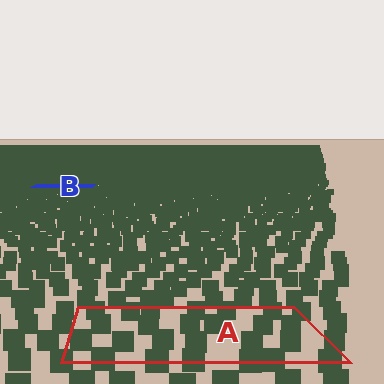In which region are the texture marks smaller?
The texture marks are smaller in region B, because it is farther away.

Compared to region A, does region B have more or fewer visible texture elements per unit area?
Region B has more texture elements per unit area — they are packed more densely because it is farther away.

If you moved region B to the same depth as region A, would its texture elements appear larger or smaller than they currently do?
They would appear larger. At a closer depth, the same texture elements are projected at a bigger on-screen size.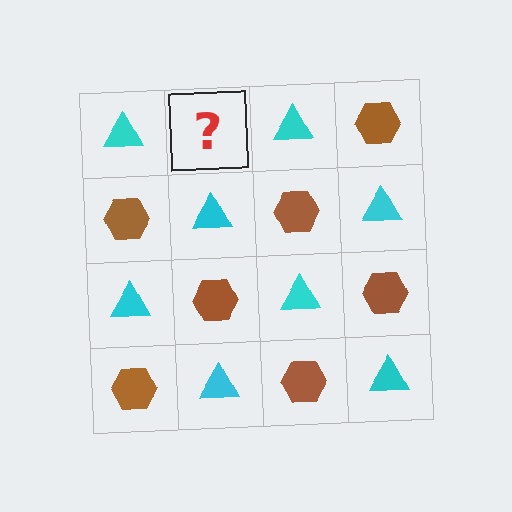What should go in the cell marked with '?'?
The missing cell should contain a brown hexagon.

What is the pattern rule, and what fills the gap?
The rule is that it alternates cyan triangle and brown hexagon in a checkerboard pattern. The gap should be filled with a brown hexagon.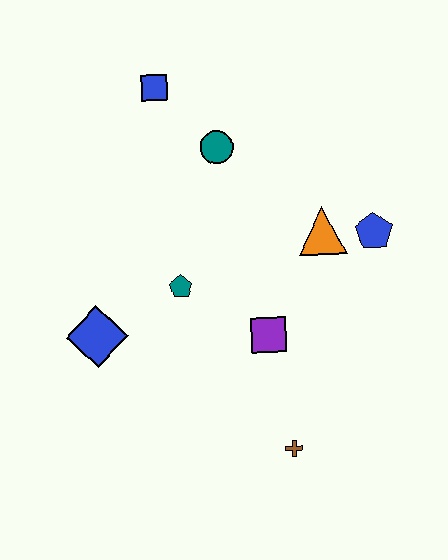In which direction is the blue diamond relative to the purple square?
The blue diamond is to the left of the purple square.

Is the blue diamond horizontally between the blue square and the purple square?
No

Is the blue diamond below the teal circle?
Yes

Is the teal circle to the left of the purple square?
Yes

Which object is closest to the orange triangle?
The blue pentagon is closest to the orange triangle.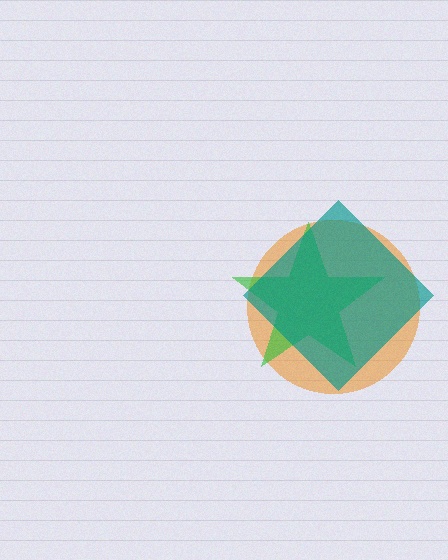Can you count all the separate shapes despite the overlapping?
Yes, there are 3 separate shapes.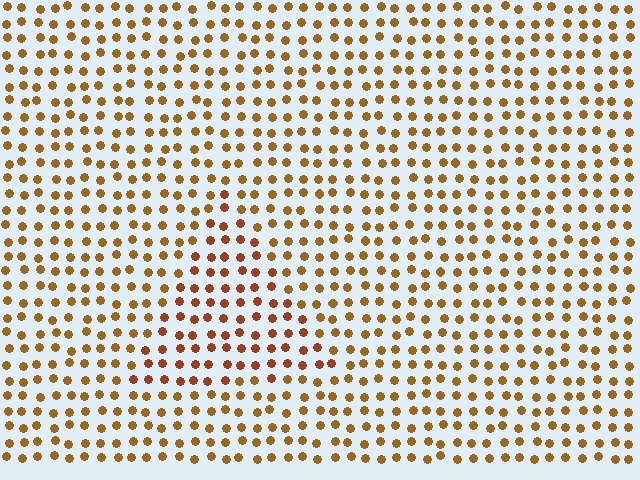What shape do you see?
I see a triangle.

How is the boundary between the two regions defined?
The boundary is defined purely by a slight shift in hue (about 21 degrees). Spacing, size, and orientation are identical on both sides.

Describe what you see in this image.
The image is filled with small brown elements in a uniform arrangement. A triangle-shaped region is visible where the elements are tinted to a slightly different hue, forming a subtle color boundary.